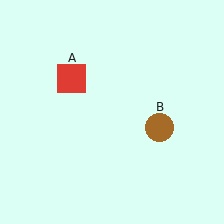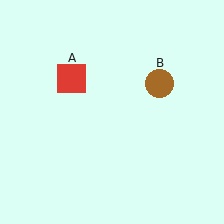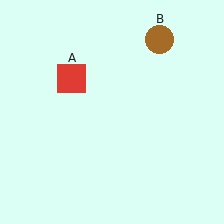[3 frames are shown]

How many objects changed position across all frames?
1 object changed position: brown circle (object B).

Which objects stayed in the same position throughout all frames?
Red square (object A) remained stationary.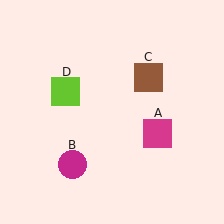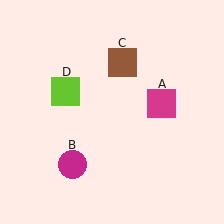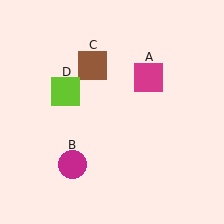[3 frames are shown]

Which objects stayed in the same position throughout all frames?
Magenta circle (object B) and lime square (object D) remained stationary.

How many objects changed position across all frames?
2 objects changed position: magenta square (object A), brown square (object C).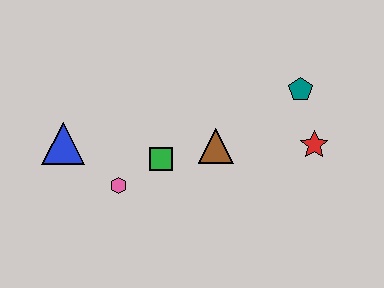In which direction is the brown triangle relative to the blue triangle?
The brown triangle is to the right of the blue triangle.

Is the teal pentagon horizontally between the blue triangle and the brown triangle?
No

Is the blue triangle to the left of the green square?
Yes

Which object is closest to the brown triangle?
The green square is closest to the brown triangle.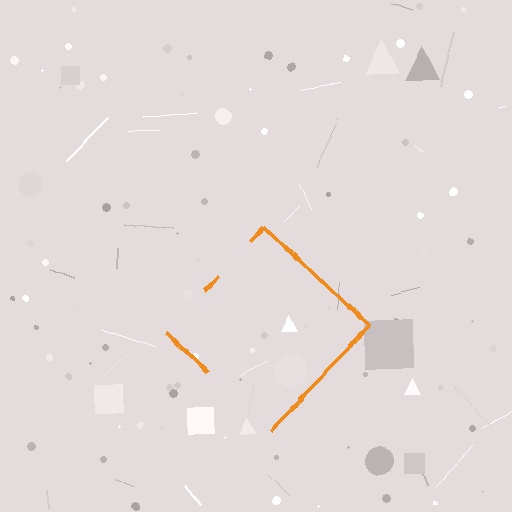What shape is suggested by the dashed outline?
The dashed outline suggests a diamond.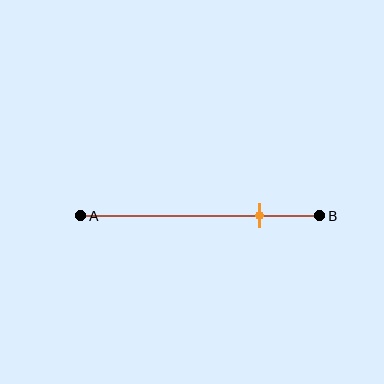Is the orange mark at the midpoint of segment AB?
No, the mark is at about 75% from A, not at the 50% midpoint.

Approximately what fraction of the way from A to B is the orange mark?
The orange mark is approximately 75% of the way from A to B.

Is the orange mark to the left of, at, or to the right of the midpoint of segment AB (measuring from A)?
The orange mark is to the right of the midpoint of segment AB.